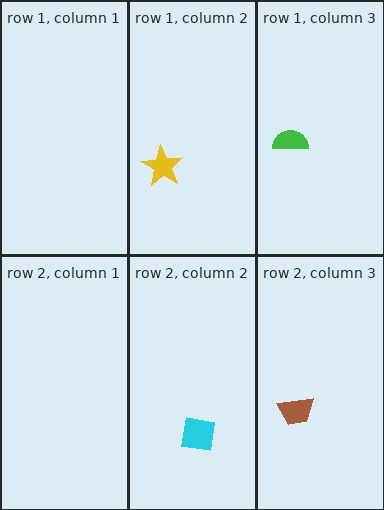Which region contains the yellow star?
The row 1, column 2 region.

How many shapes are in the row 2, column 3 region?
1.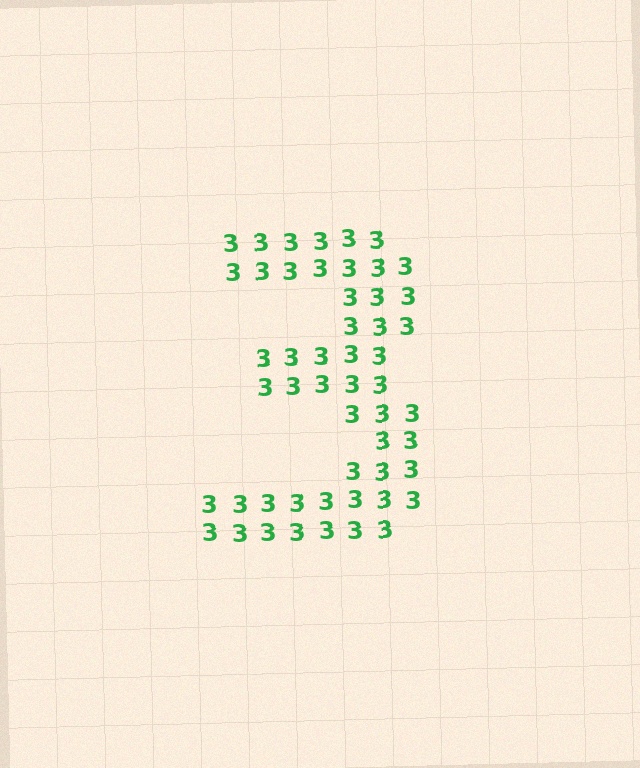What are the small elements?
The small elements are digit 3's.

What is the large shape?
The large shape is the digit 3.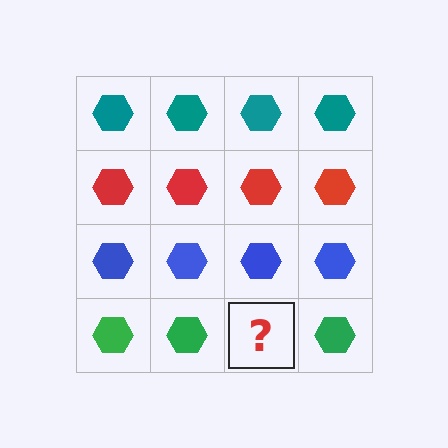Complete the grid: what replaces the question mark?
The question mark should be replaced with a green hexagon.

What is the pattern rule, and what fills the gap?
The rule is that each row has a consistent color. The gap should be filled with a green hexagon.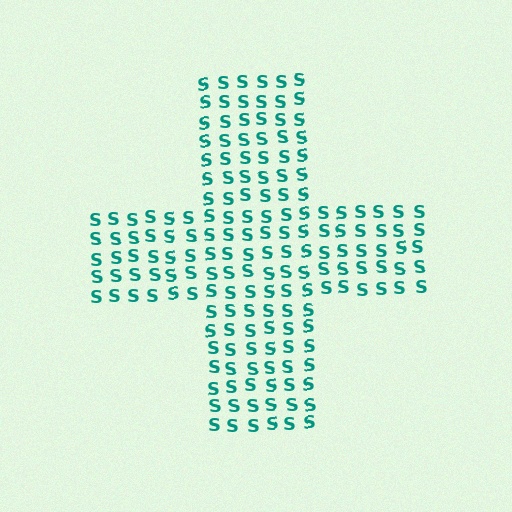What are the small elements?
The small elements are letter S's.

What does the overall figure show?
The overall figure shows a cross.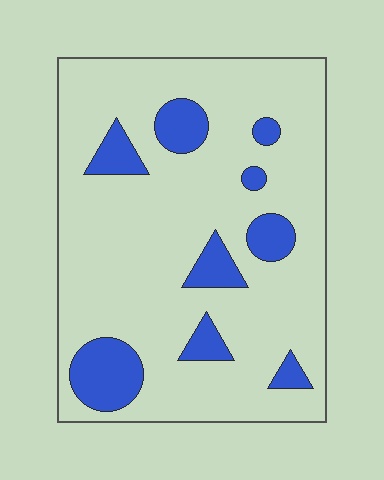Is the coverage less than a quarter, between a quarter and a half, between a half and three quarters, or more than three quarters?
Less than a quarter.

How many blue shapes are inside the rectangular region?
9.